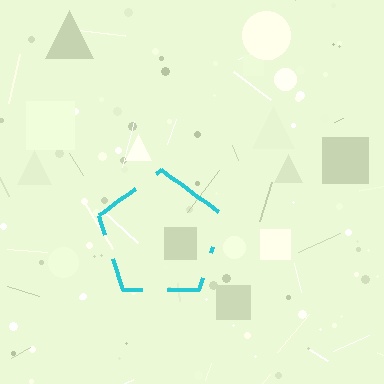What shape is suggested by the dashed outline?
The dashed outline suggests a pentagon.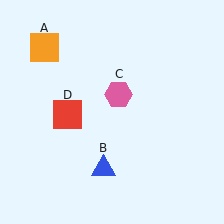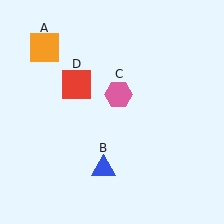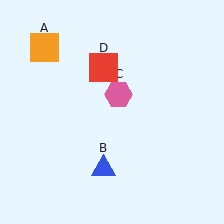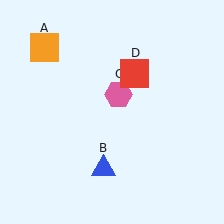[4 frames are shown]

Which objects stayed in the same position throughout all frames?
Orange square (object A) and blue triangle (object B) and pink hexagon (object C) remained stationary.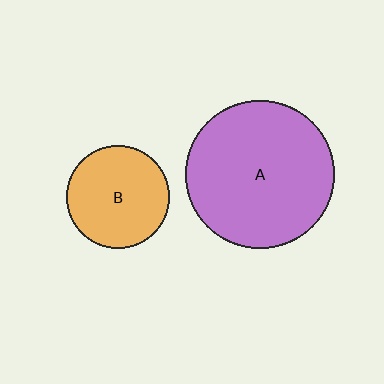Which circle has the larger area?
Circle A (purple).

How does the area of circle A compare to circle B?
Approximately 2.1 times.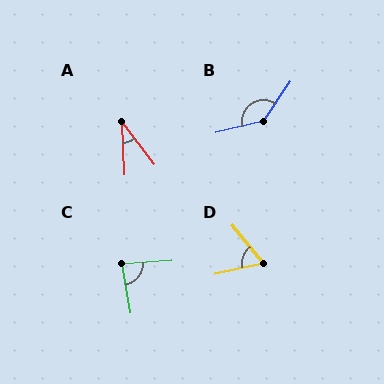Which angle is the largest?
B, at approximately 139 degrees.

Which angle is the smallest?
A, at approximately 35 degrees.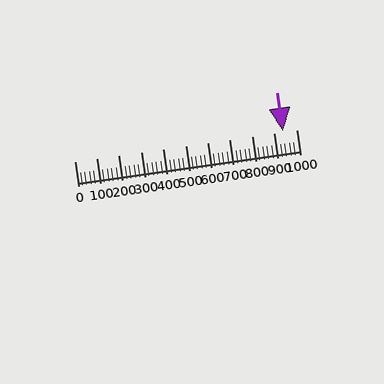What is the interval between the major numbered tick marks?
The major tick marks are spaced 100 units apart.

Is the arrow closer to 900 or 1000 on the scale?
The arrow is closer to 900.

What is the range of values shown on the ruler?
The ruler shows values from 0 to 1000.